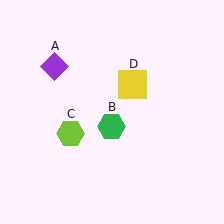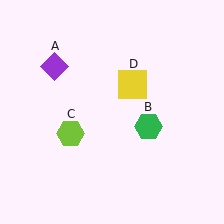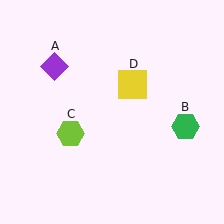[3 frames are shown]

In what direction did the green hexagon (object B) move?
The green hexagon (object B) moved right.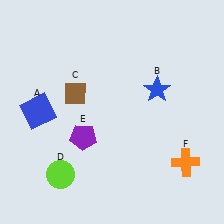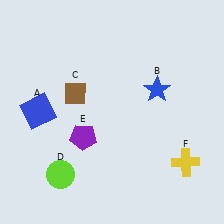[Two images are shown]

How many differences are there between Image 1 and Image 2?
There is 1 difference between the two images.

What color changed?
The cross (F) changed from orange in Image 1 to yellow in Image 2.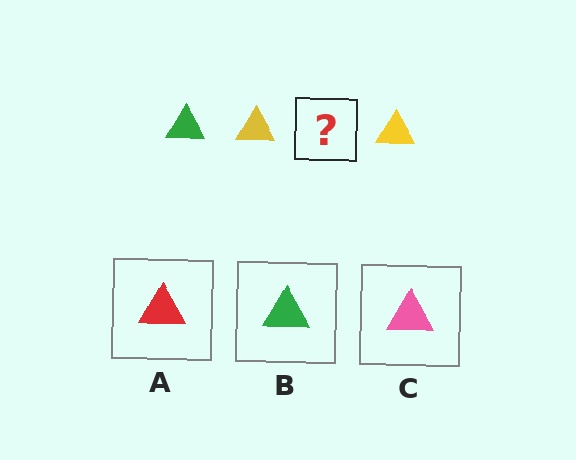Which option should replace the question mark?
Option B.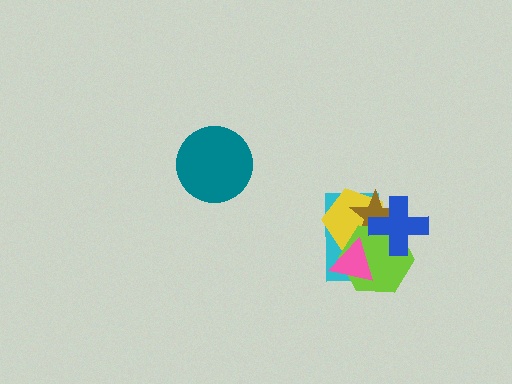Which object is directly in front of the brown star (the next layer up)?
The lime hexagon is directly in front of the brown star.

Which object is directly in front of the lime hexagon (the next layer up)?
The blue cross is directly in front of the lime hexagon.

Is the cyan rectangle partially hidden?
Yes, it is partially covered by another shape.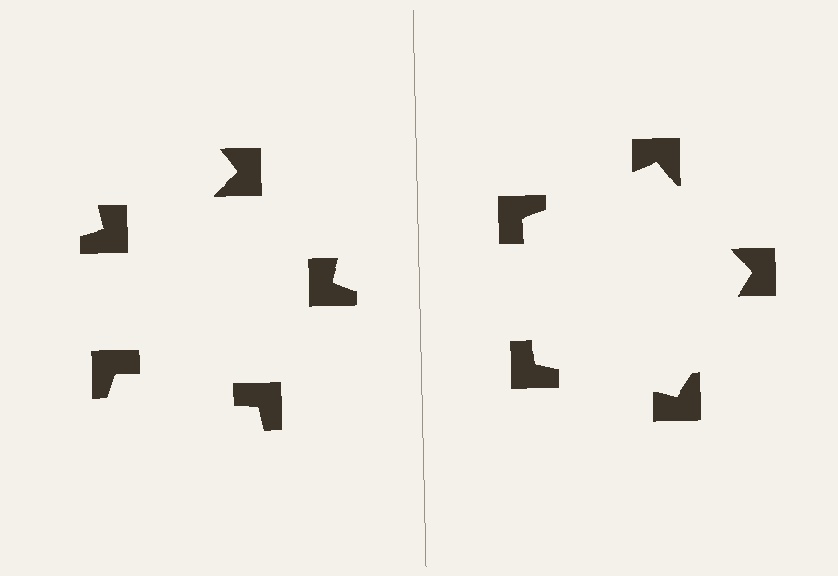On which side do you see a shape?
An illusory pentagon appears on the right side. On the left side the wedge cuts are rotated, so no coherent shape forms.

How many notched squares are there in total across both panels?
10 — 5 on each side.